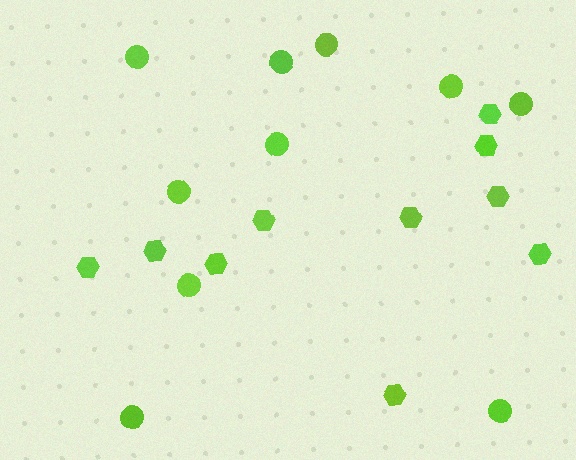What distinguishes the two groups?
There are 2 groups: one group of circles (10) and one group of hexagons (10).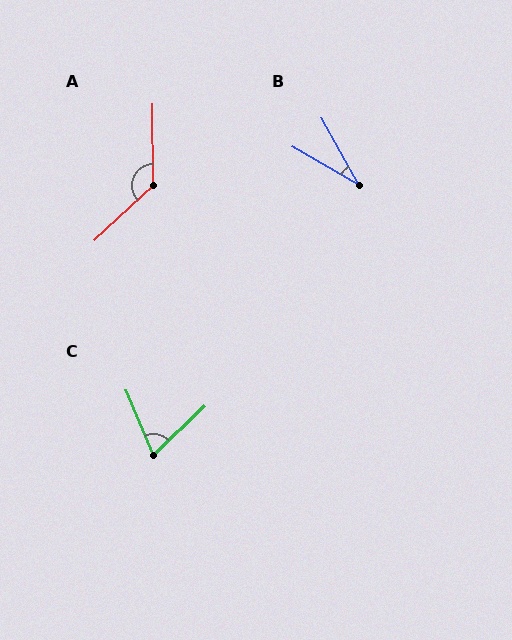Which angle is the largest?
A, at approximately 133 degrees.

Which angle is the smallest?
B, at approximately 31 degrees.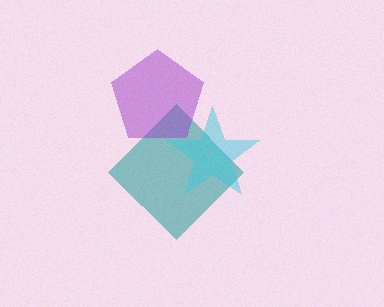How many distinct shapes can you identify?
There are 3 distinct shapes: a teal diamond, a purple pentagon, a cyan star.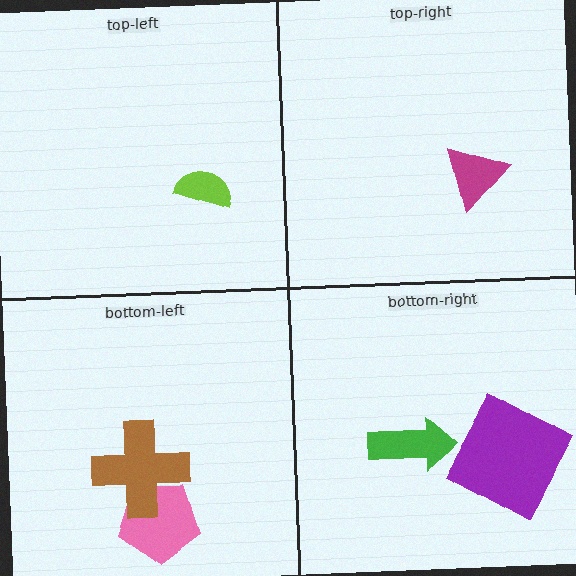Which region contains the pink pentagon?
The bottom-left region.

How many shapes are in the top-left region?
1.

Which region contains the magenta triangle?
The top-right region.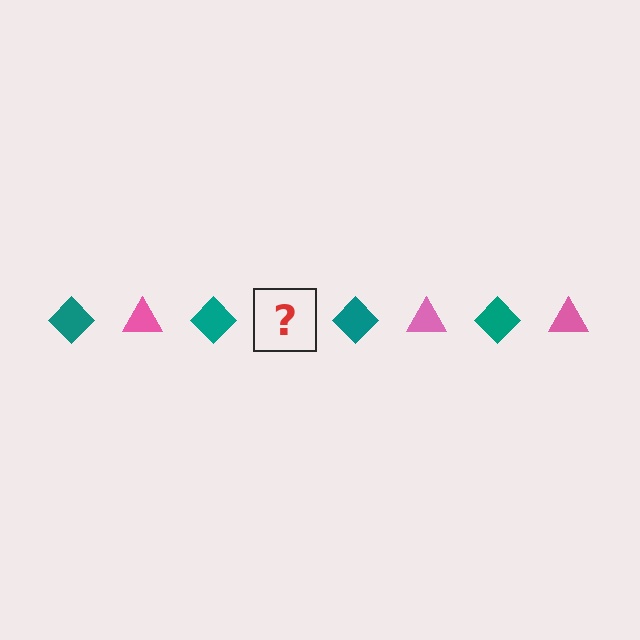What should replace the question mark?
The question mark should be replaced with a pink triangle.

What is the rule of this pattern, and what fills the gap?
The rule is that the pattern alternates between teal diamond and pink triangle. The gap should be filled with a pink triangle.